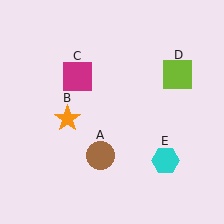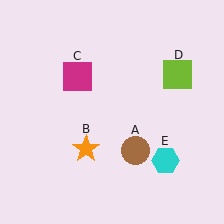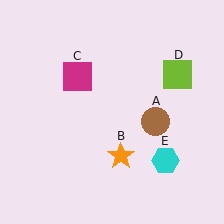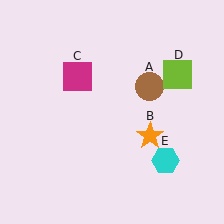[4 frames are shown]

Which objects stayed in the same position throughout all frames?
Magenta square (object C) and lime square (object D) and cyan hexagon (object E) remained stationary.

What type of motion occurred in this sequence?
The brown circle (object A), orange star (object B) rotated counterclockwise around the center of the scene.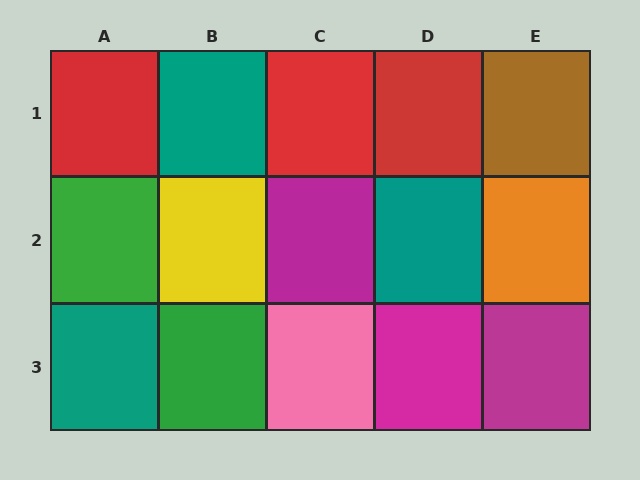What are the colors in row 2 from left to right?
Green, yellow, magenta, teal, orange.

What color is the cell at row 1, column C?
Red.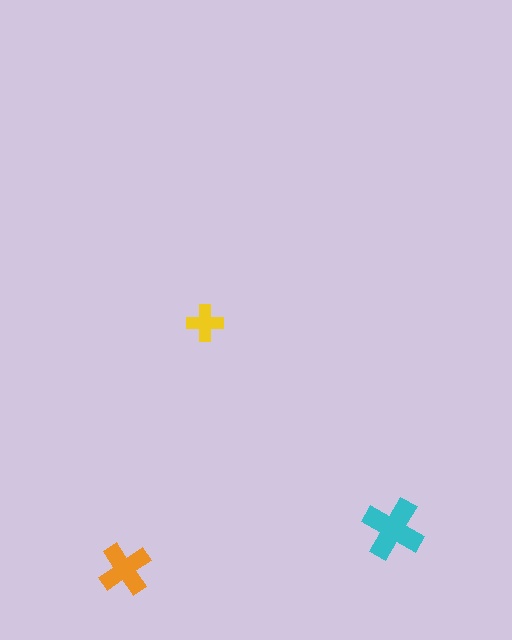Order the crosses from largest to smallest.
the cyan one, the orange one, the yellow one.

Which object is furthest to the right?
The cyan cross is rightmost.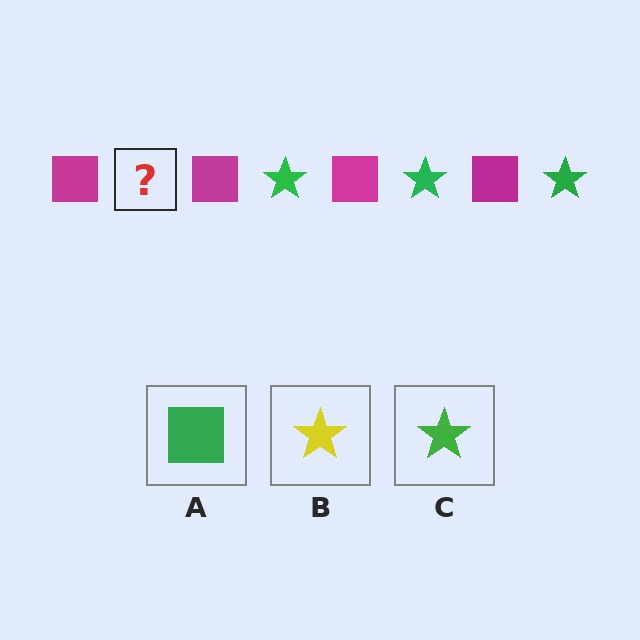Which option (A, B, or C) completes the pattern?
C.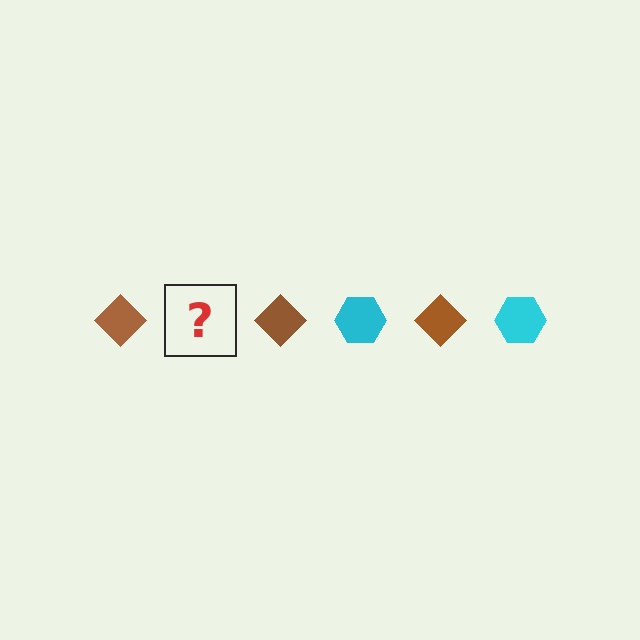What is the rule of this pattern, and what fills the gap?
The rule is that the pattern alternates between brown diamond and cyan hexagon. The gap should be filled with a cyan hexagon.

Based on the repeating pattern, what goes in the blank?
The blank should be a cyan hexagon.